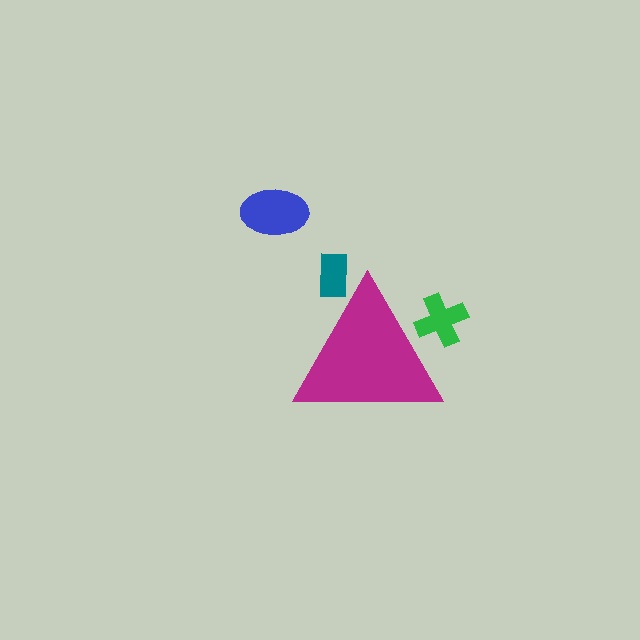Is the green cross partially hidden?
Yes, the green cross is partially hidden behind the magenta triangle.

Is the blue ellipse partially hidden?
No, the blue ellipse is fully visible.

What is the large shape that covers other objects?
A magenta triangle.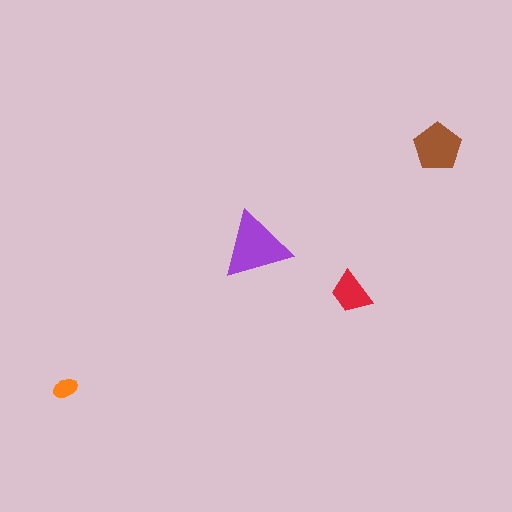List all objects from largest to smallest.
The purple triangle, the brown pentagon, the red trapezoid, the orange ellipse.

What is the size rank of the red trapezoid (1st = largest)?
3rd.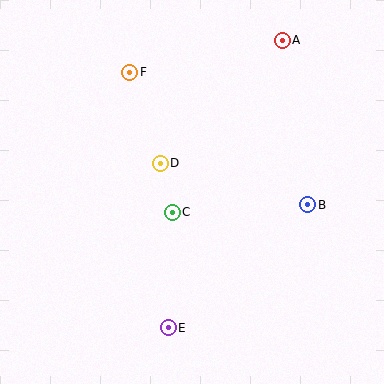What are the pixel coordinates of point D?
Point D is at (160, 163).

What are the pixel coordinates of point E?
Point E is at (168, 328).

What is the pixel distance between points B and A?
The distance between B and A is 166 pixels.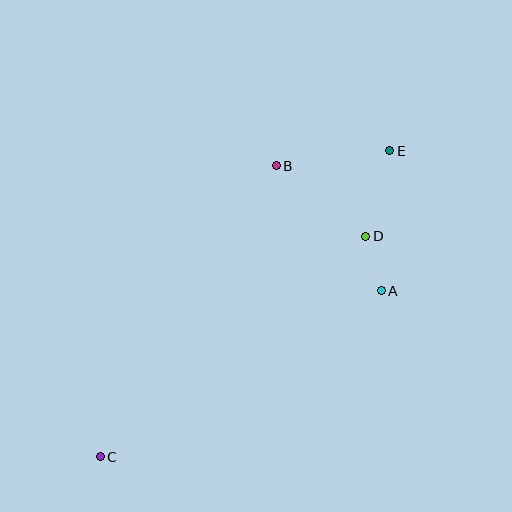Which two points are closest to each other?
Points A and D are closest to each other.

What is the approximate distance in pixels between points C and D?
The distance between C and D is approximately 345 pixels.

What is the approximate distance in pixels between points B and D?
The distance between B and D is approximately 114 pixels.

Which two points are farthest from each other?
Points C and E are farthest from each other.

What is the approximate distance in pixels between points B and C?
The distance between B and C is approximately 340 pixels.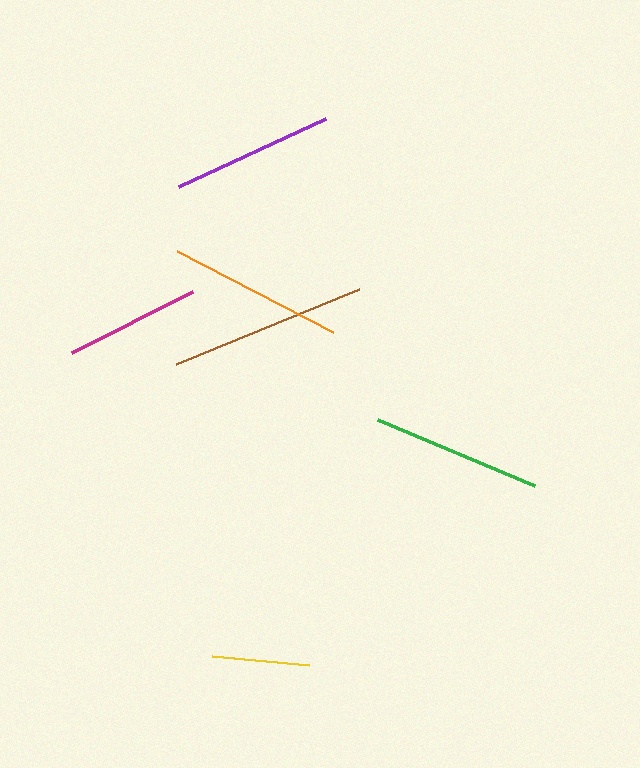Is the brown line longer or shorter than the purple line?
The brown line is longer than the purple line.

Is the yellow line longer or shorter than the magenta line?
The magenta line is longer than the yellow line.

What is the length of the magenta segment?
The magenta segment is approximately 135 pixels long.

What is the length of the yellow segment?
The yellow segment is approximately 98 pixels long.